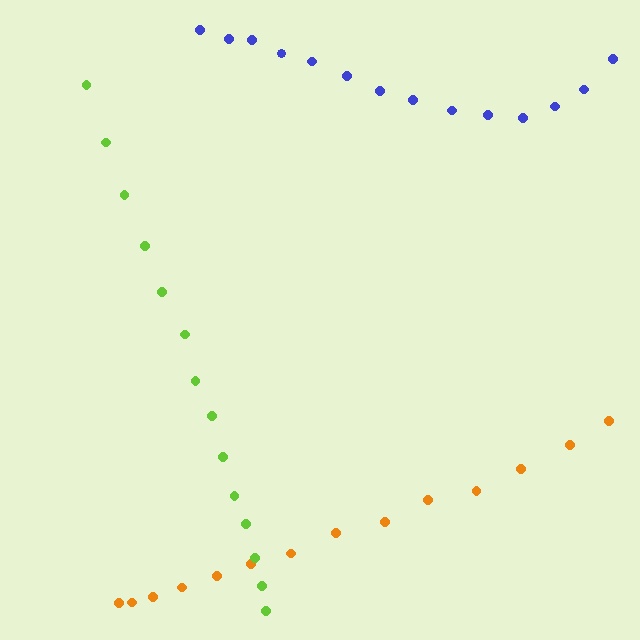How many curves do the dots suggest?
There are 3 distinct paths.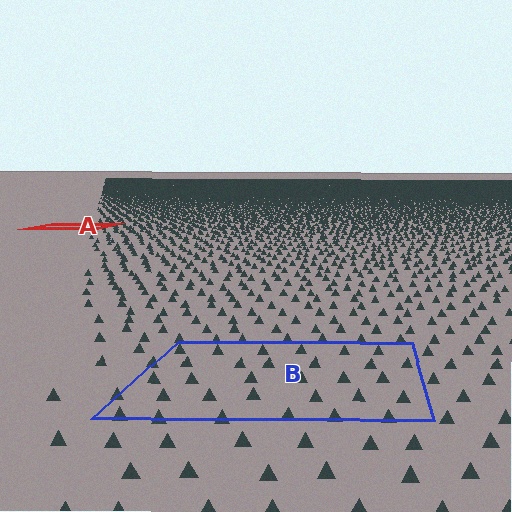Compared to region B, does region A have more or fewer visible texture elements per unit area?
Region A has more texture elements per unit area — they are packed more densely because it is farther away.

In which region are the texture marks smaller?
The texture marks are smaller in region A, because it is farther away.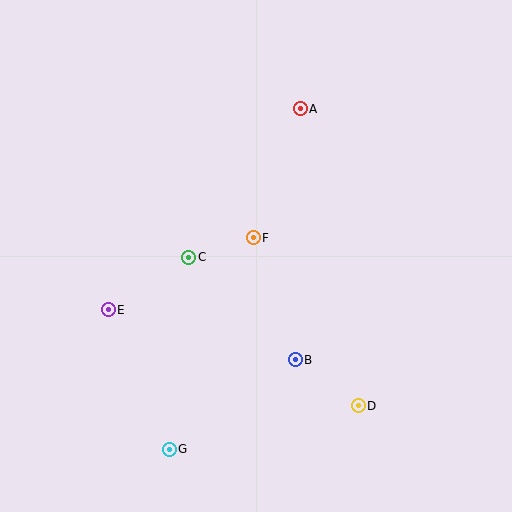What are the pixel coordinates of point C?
Point C is at (189, 257).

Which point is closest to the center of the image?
Point F at (253, 238) is closest to the center.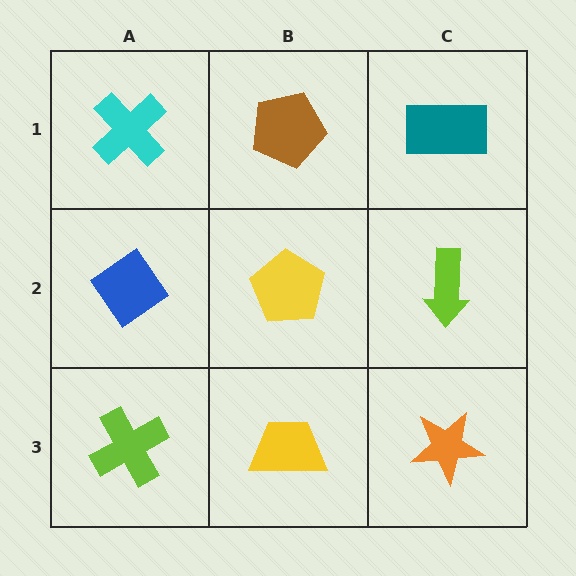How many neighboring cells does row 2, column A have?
3.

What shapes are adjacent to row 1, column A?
A blue diamond (row 2, column A), a brown pentagon (row 1, column B).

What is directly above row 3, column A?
A blue diamond.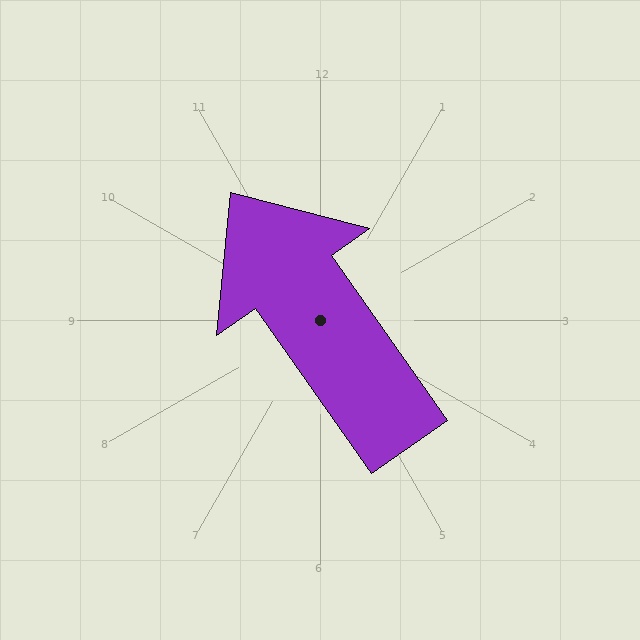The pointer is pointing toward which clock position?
Roughly 11 o'clock.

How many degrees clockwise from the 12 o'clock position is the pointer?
Approximately 325 degrees.